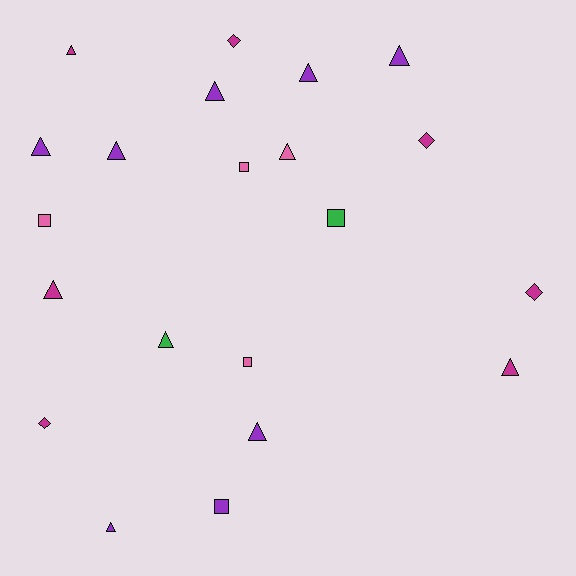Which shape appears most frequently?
Triangle, with 12 objects.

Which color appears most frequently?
Purple, with 8 objects.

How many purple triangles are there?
There are 7 purple triangles.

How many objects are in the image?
There are 21 objects.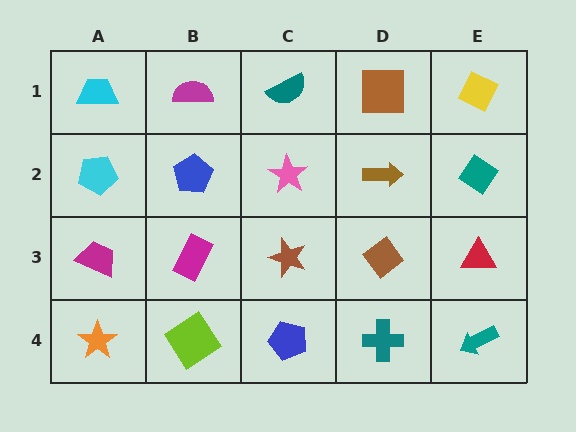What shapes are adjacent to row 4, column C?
A brown star (row 3, column C), a lime diamond (row 4, column B), a teal cross (row 4, column D).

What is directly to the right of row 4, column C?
A teal cross.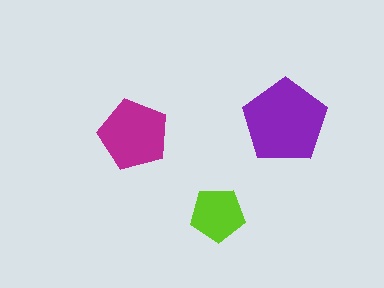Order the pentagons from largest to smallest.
the purple one, the magenta one, the lime one.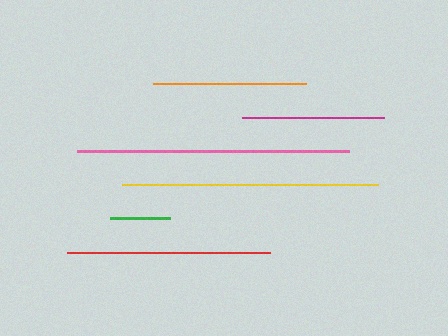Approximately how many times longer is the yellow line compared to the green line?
The yellow line is approximately 4.3 times the length of the green line.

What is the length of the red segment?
The red segment is approximately 203 pixels long.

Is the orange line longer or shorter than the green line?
The orange line is longer than the green line.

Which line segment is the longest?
The pink line is the longest at approximately 272 pixels.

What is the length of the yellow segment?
The yellow segment is approximately 256 pixels long.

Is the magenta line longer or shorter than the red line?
The red line is longer than the magenta line.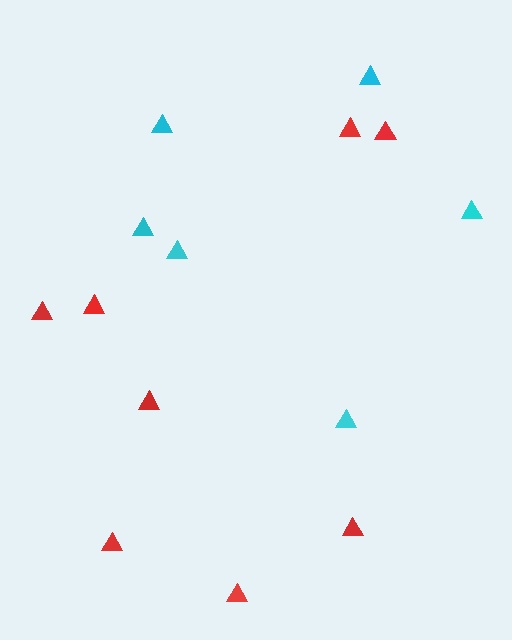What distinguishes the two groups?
There are 2 groups: one group of cyan triangles (6) and one group of red triangles (8).